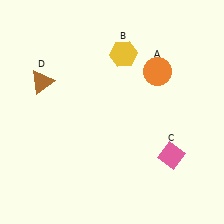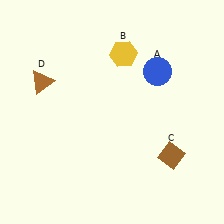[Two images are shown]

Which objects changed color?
A changed from orange to blue. C changed from pink to brown.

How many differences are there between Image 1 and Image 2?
There are 2 differences between the two images.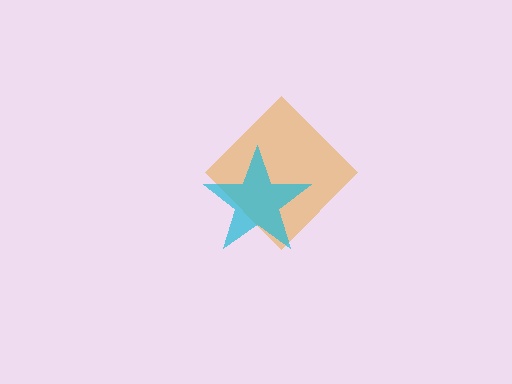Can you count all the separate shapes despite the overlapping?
Yes, there are 2 separate shapes.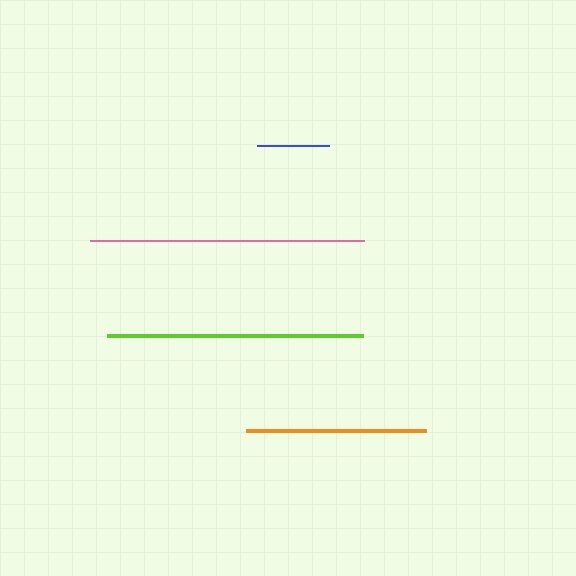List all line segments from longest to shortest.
From longest to shortest: pink, lime, orange, blue.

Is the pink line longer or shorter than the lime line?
The pink line is longer than the lime line.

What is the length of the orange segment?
The orange segment is approximately 180 pixels long.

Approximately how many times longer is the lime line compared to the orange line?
The lime line is approximately 1.4 times the length of the orange line.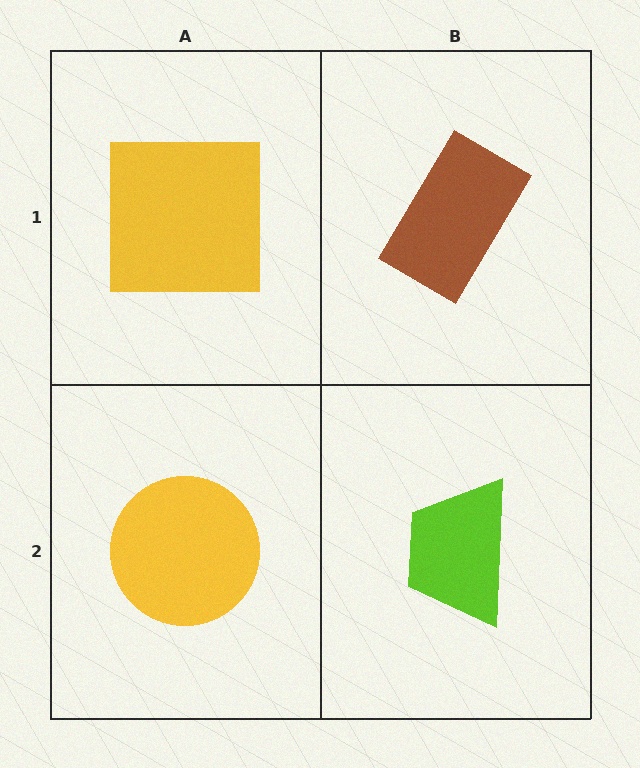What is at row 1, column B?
A brown rectangle.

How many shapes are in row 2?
2 shapes.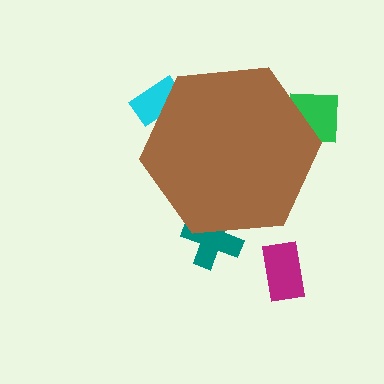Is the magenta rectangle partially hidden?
No, the magenta rectangle is fully visible.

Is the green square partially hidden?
Yes, the green square is partially hidden behind the brown hexagon.